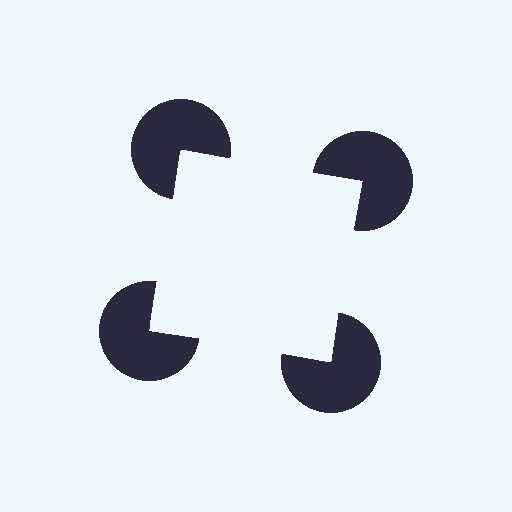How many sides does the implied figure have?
4 sides.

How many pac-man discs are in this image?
There are 4 — one at each vertex of the illusory square.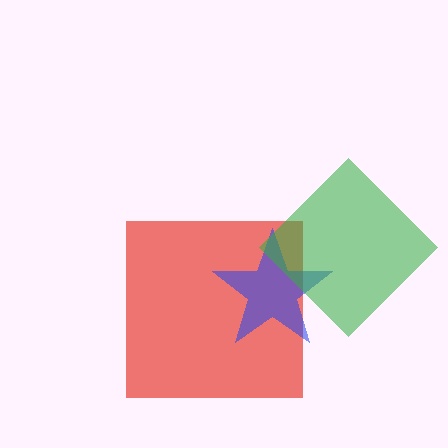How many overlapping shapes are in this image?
There are 3 overlapping shapes in the image.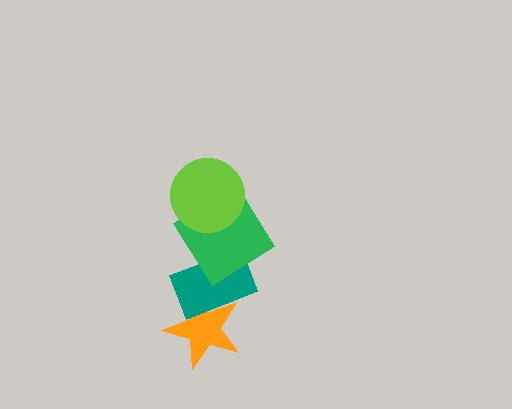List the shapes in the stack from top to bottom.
From top to bottom: the lime circle, the green diamond, the teal rectangle, the orange star.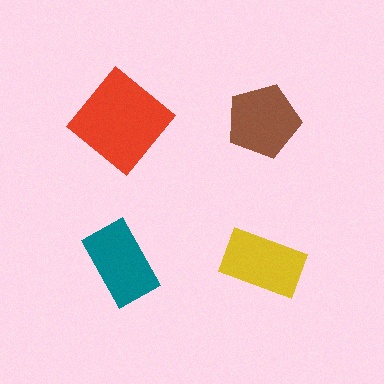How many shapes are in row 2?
2 shapes.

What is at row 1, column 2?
A brown pentagon.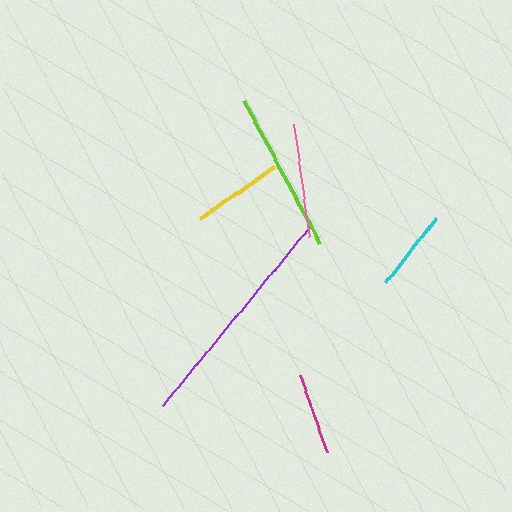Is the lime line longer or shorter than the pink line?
The lime line is longer than the pink line.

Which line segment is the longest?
The purple line is the longest at approximately 233 pixels.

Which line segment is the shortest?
The magenta line is the shortest at approximately 81 pixels.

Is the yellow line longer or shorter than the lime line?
The lime line is longer than the yellow line.